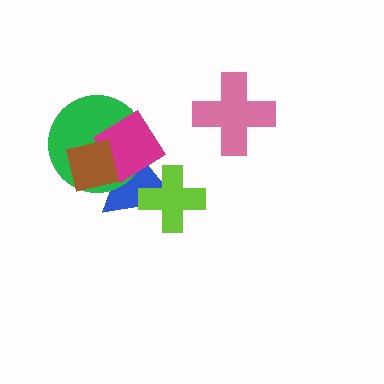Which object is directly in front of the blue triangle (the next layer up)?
The lime cross is directly in front of the blue triangle.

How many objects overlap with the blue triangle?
4 objects overlap with the blue triangle.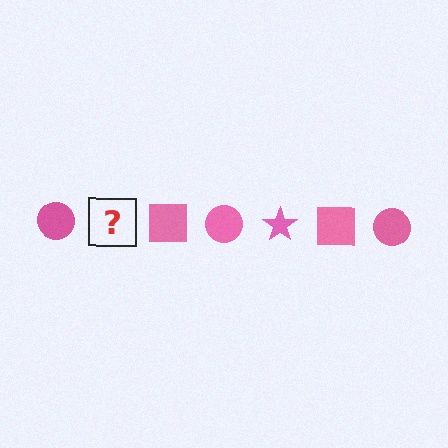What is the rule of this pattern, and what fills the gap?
The rule is that the pattern cycles through circle, star, square shapes in pink. The gap should be filled with a pink star.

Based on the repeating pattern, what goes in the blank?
The blank should be a pink star.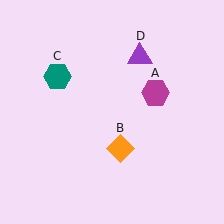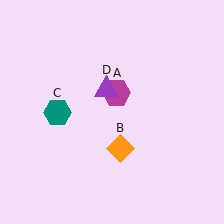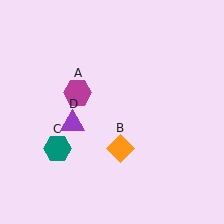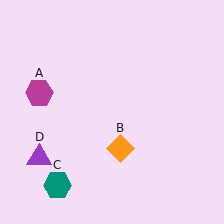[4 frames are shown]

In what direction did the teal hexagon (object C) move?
The teal hexagon (object C) moved down.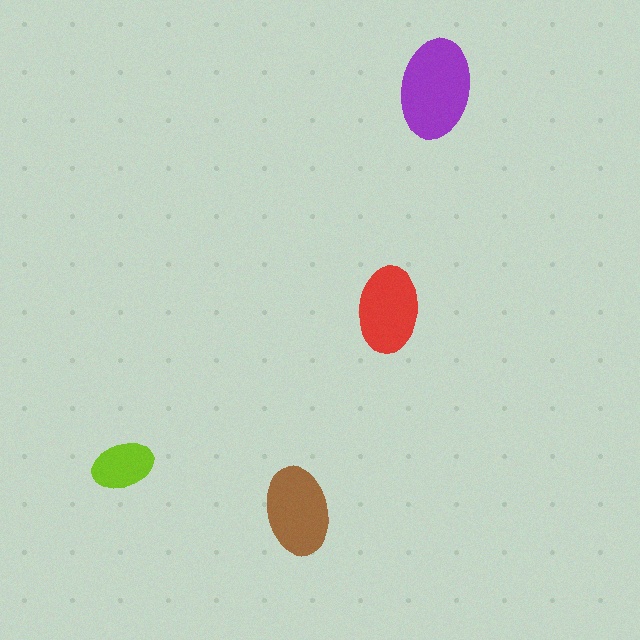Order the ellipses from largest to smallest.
the purple one, the brown one, the red one, the lime one.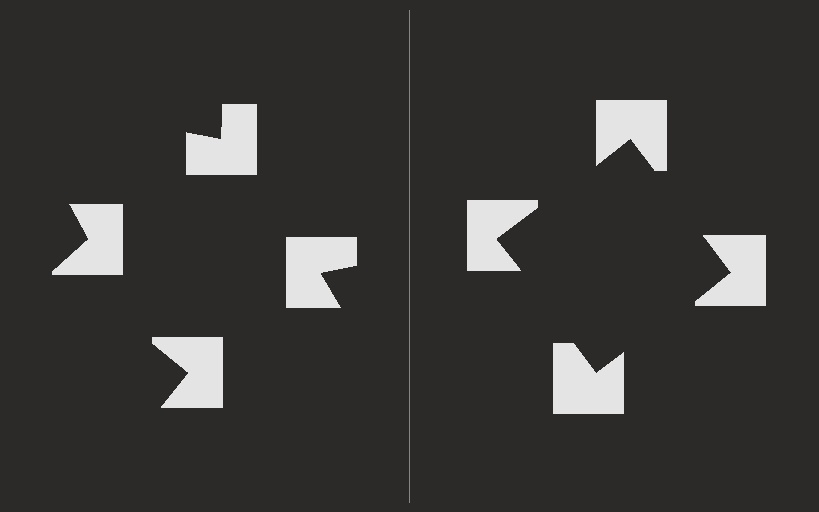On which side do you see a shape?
An illusory square appears on the right side. On the left side the wedge cuts are rotated, so no coherent shape forms.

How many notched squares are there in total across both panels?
8 — 4 on each side.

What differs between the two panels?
The notched squares are positioned identically on both sides; only the wedge orientations differ. On the right they align to a square; on the left they are misaligned.